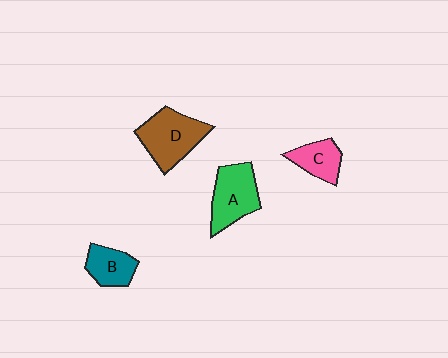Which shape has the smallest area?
Shape C (pink).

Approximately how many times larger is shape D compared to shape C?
Approximately 1.8 times.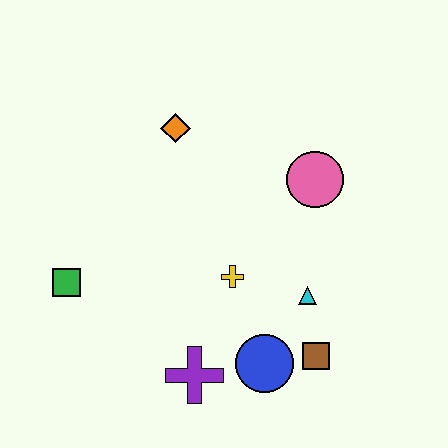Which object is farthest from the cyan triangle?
The green square is farthest from the cyan triangle.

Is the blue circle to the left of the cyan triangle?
Yes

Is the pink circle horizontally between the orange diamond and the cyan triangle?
No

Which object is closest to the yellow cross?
The cyan triangle is closest to the yellow cross.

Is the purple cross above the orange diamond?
No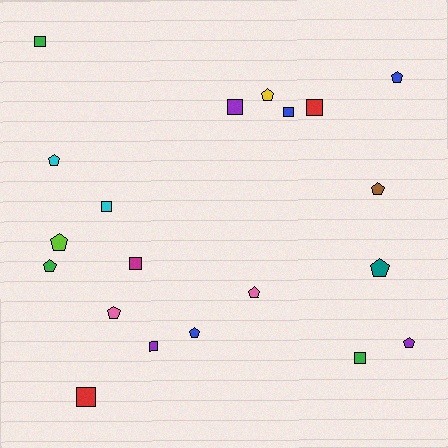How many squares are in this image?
There are 9 squares.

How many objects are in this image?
There are 20 objects.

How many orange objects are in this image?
There are no orange objects.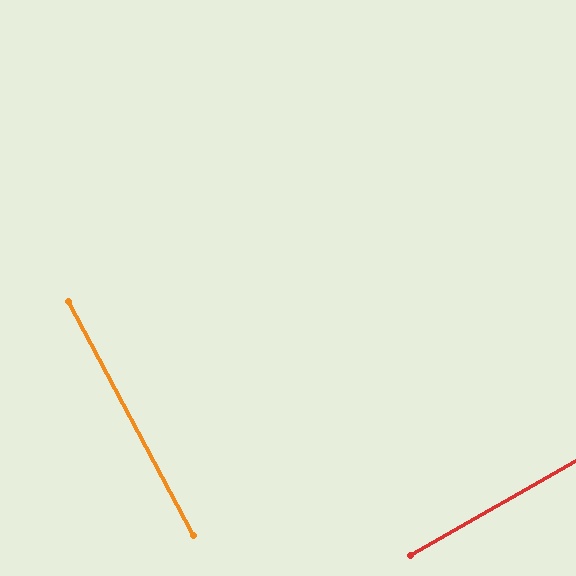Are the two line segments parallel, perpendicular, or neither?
Perpendicular — they meet at approximately 88°.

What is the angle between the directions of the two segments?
Approximately 88 degrees.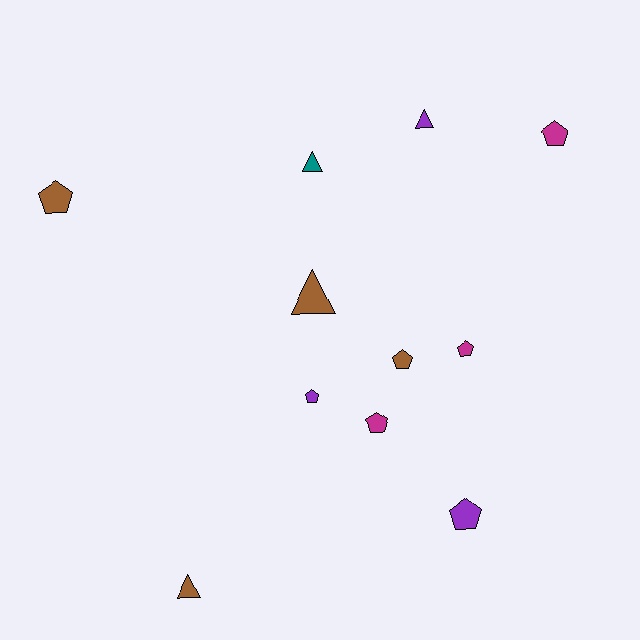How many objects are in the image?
There are 11 objects.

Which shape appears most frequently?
Pentagon, with 7 objects.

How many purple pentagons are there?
There are 2 purple pentagons.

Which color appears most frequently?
Brown, with 4 objects.